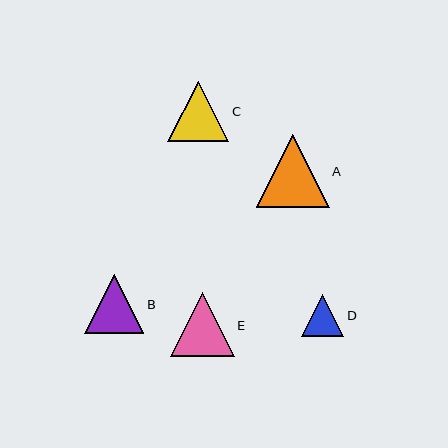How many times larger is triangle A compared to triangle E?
Triangle A is approximately 1.1 times the size of triangle E.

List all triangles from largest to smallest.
From largest to smallest: A, E, C, B, D.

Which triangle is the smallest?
Triangle D is the smallest with a size of approximately 42 pixels.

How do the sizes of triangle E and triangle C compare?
Triangle E and triangle C are approximately the same size.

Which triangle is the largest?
Triangle A is the largest with a size of approximately 73 pixels.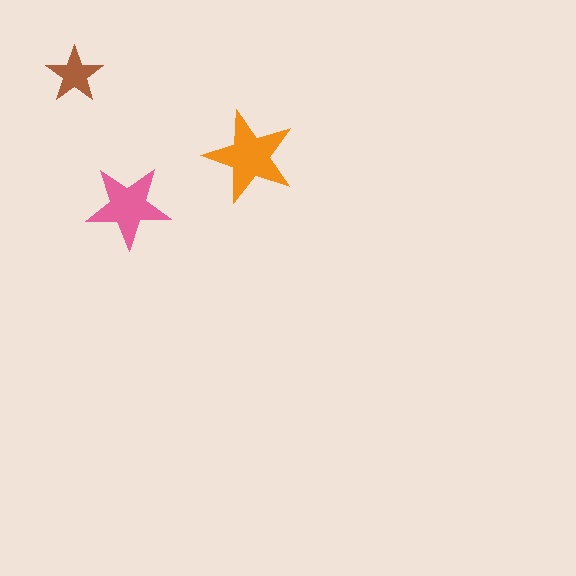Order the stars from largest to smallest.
the orange one, the pink one, the brown one.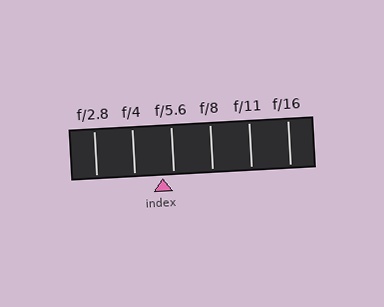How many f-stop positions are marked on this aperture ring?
There are 6 f-stop positions marked.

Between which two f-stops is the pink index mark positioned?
The index mark is between f/4 and f/5.6.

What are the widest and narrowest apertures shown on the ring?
The widest aperture shown is f/2.8 and the narrowest is f/16.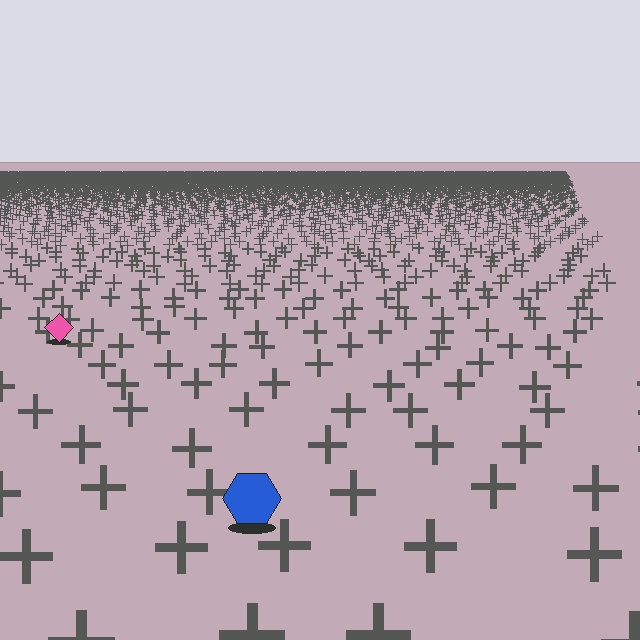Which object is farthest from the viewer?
The pink diamond is farthest from the viewer. It appears smaller and the ground texture around it is denser.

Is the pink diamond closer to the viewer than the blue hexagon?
No. The blue hexagon is closer — you can tell from the texture gradient: the ground texture is coarser near it.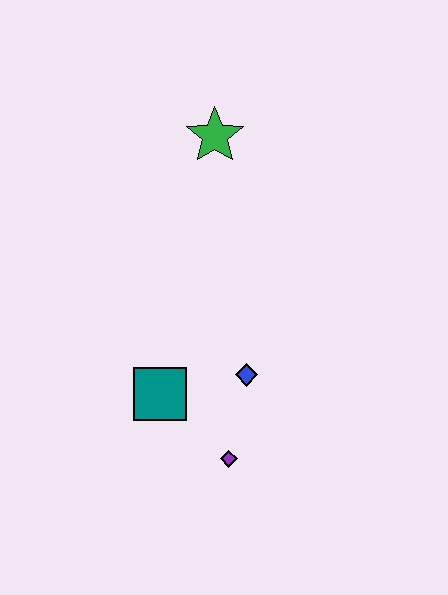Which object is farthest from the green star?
The purple diamond is farthest from the green star.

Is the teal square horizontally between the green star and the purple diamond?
No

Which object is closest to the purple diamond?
The blue diamond is closest to the purple diamond.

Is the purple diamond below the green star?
Yes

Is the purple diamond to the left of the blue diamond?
Yes